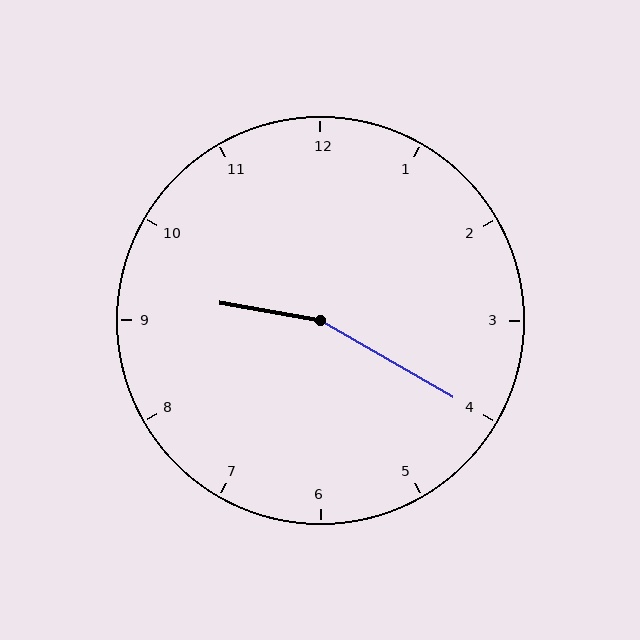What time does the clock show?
9:20.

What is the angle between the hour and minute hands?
Approximately 160 degrees.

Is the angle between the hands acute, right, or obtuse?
It is obtuse.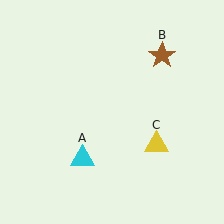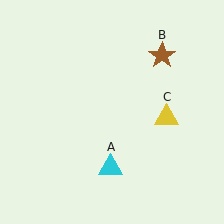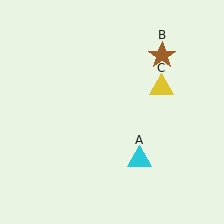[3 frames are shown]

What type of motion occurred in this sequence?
The cyan triangle (object A), yellow triangle (object C) rotated counterclockwise around the center of the scene.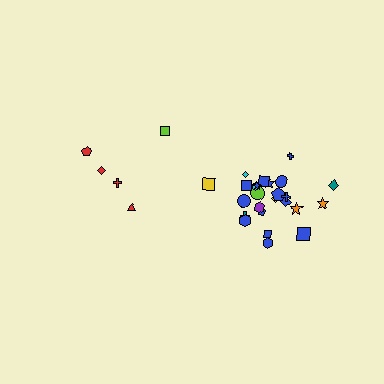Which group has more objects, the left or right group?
The right group.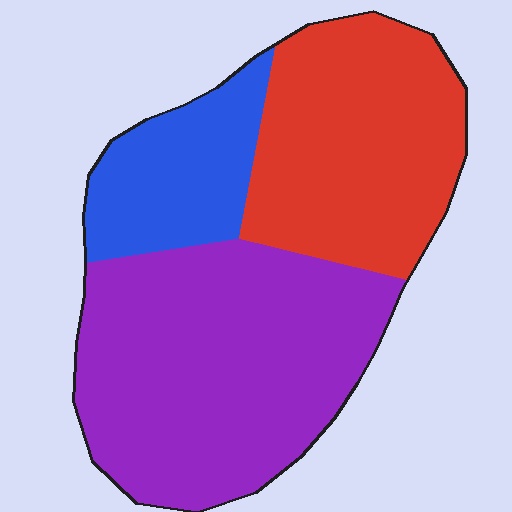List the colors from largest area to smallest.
From largest to smallest: purple, red, blue.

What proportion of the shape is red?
Red takes up about one third (1/3) of the shape.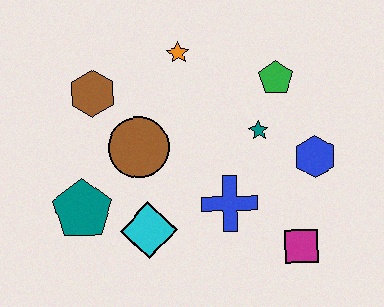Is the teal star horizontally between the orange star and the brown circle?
No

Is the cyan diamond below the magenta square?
No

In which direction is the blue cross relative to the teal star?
The blue cross is below the teal star.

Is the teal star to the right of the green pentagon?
No